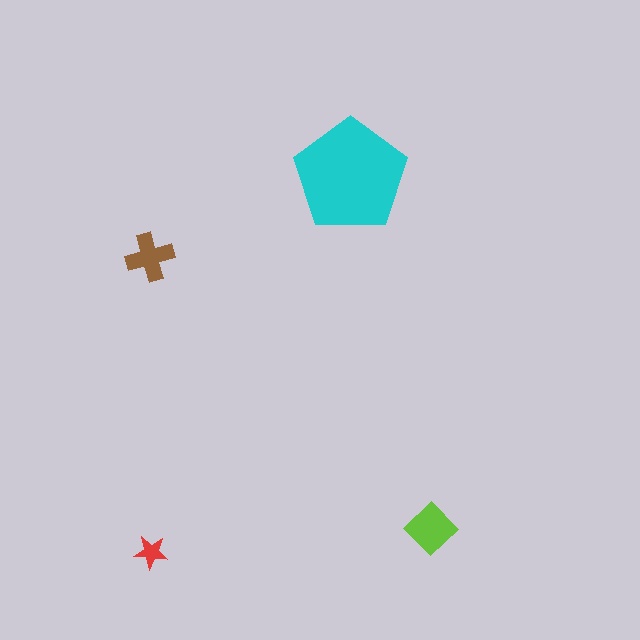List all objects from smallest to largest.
The red star, the brown cross, the lime diamond, the cyan pentagon.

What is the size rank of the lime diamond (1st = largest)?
2nd.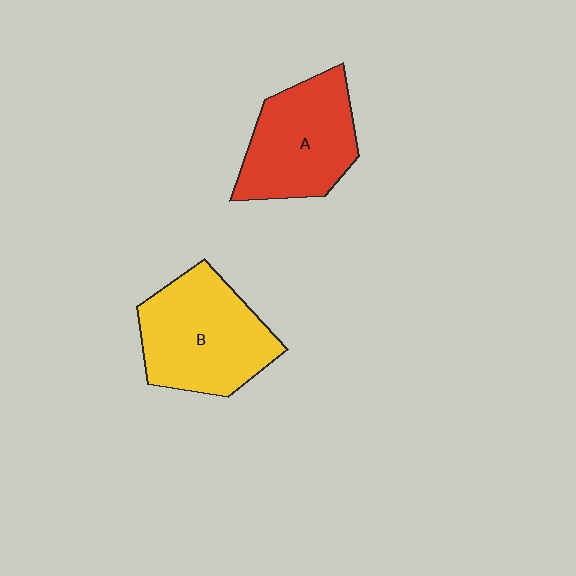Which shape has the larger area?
Shape B (yellow).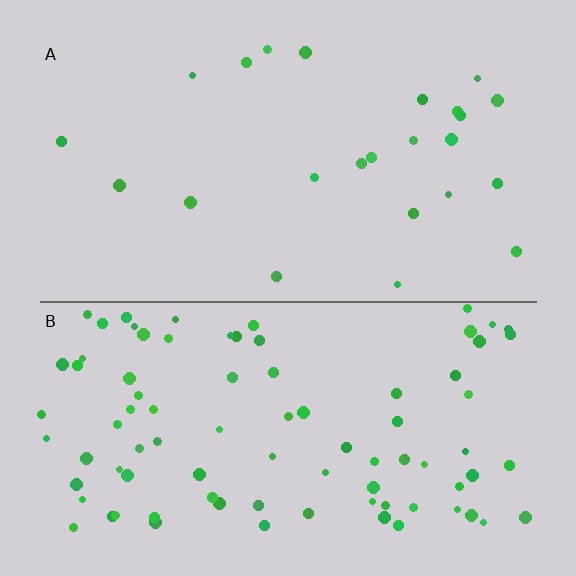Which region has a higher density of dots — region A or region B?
B (the bottom).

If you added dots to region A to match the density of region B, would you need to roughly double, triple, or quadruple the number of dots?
Approximately quadruple.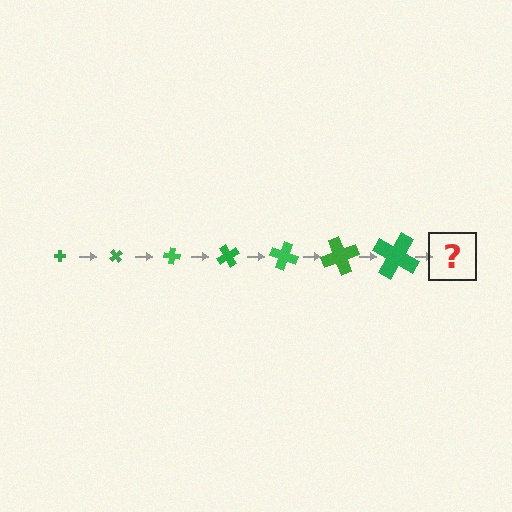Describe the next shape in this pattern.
It should be a cross, larger than the previous one and rotated 350 degrees from the start.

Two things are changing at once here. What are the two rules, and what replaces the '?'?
The two rules are that the cross grows larger each step and it rotates 50 degrees each step. The '?' should be a cross, larger than the previous one and rotated 350 degrees from the start.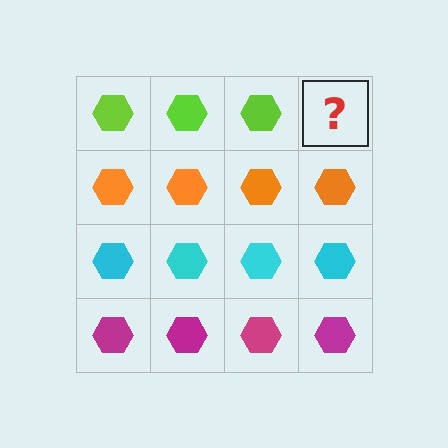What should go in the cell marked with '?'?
The missing cell should contain a lime hexagon.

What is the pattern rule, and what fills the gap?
The rule is that each row has a consistent color. The gap should be filled with a lime hexagon.